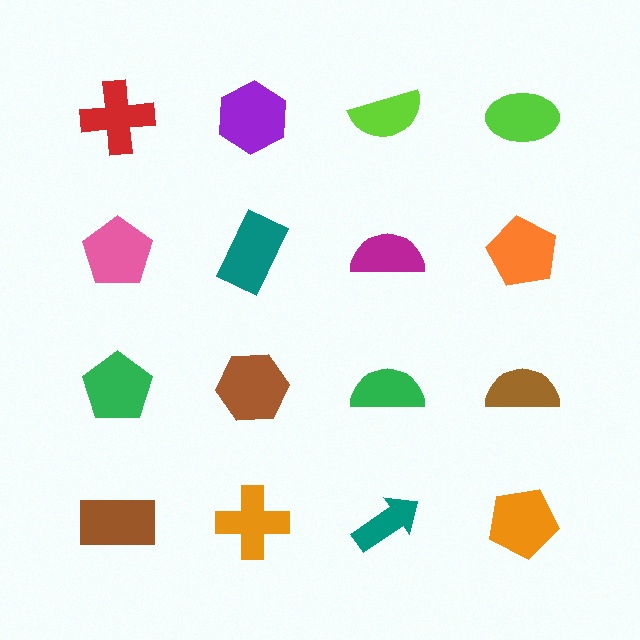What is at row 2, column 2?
A teal rectangle.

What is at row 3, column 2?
A brown hexagon.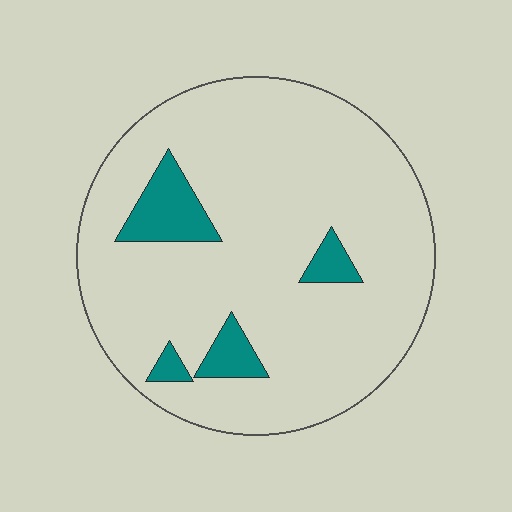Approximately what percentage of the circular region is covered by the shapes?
Approximately 10%.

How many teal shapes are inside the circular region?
4.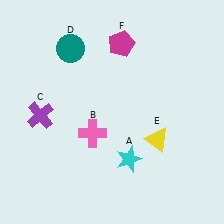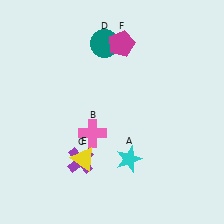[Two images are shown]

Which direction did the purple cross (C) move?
The purple cross (C) moved down.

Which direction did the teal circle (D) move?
The teal circle (D) moved right.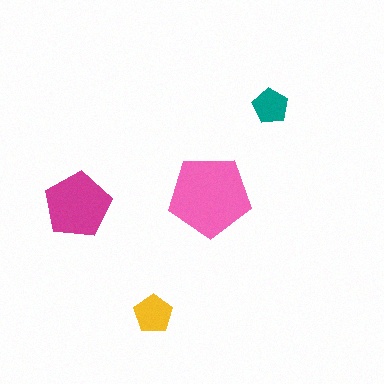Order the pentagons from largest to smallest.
the pink one, the magenta one, the yellow one, the teal one.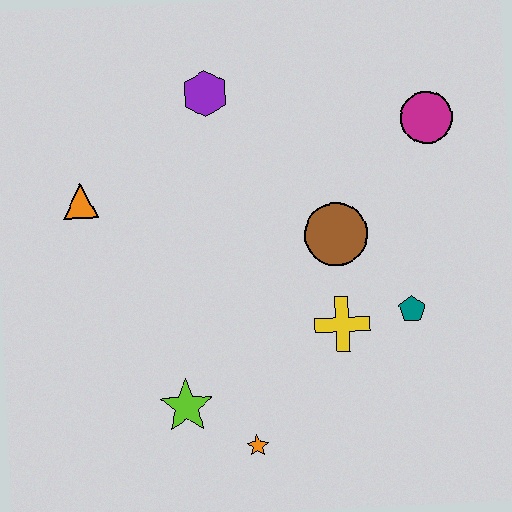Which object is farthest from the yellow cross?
The orange triangle is farthest from the yellow cross.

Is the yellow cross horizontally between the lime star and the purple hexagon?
No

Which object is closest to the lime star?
The orange star is closest to the lime star.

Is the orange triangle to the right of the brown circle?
No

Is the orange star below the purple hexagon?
Yes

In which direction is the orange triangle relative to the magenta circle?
The orange triangle is to the left of the magenta circle.